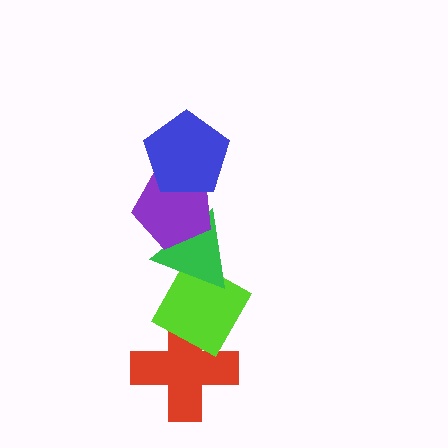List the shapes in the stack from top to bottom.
From top to bottom: the blue pentagon, the purple pentagon, the green triangle, the lime diamond, the red cross.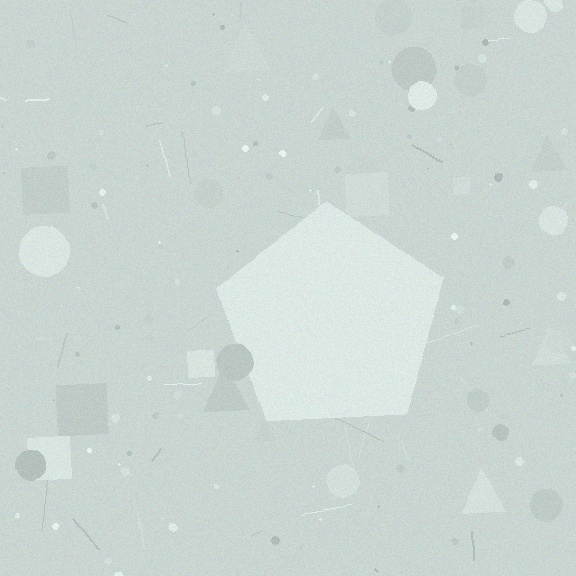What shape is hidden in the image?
A pentagon is hidden in the image.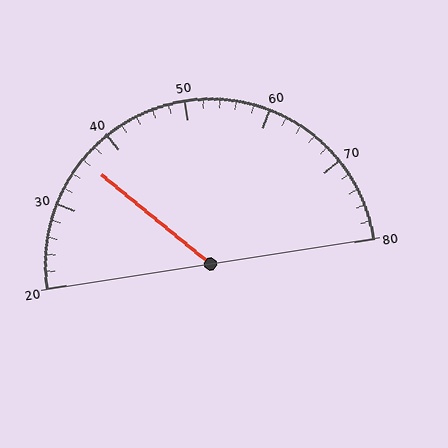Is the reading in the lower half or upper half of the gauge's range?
The reading is in the lower half of the range (20 to 80).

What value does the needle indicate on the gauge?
The needle indicates approximately 36.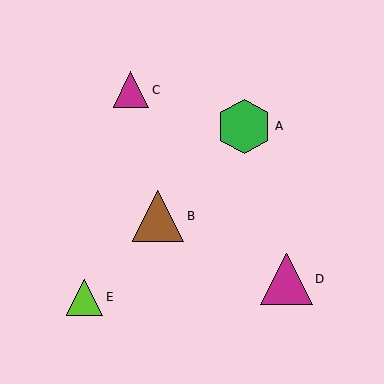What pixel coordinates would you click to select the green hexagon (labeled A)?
Click at (244, 126) to select the green hexagon A.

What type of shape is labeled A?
Shape A is a green hexagon.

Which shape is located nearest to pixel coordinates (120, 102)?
The magenta triangle (labeled C) at (131, 90) is nearest to that location.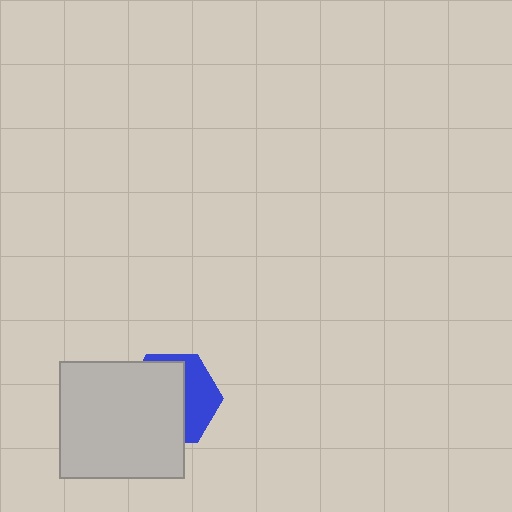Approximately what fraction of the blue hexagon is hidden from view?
Roughly 63% of the blue hexagon is hidden behind the light gray rectangle.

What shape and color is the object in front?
The object in front is a light gray rectangle.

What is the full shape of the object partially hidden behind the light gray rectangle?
The partially hidden object is a blue hexagon.